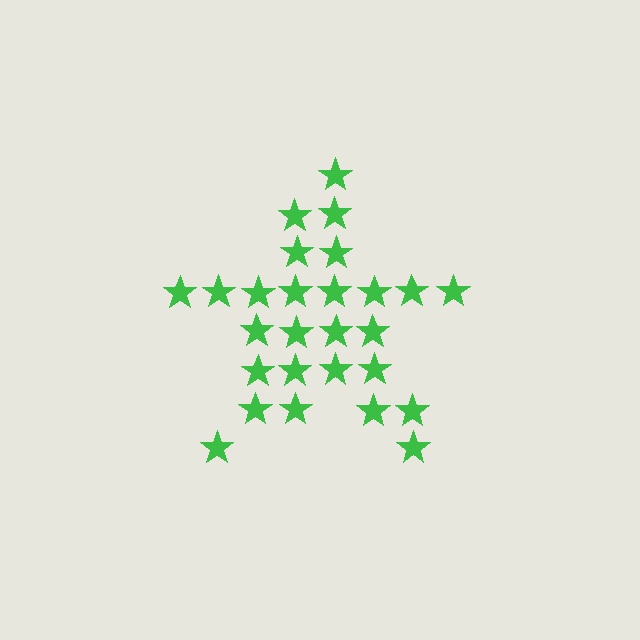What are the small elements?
The small elements are stars.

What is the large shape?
The large shape is a star.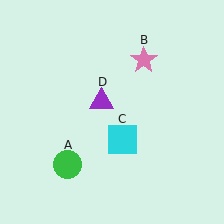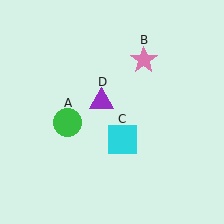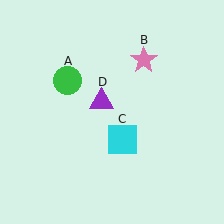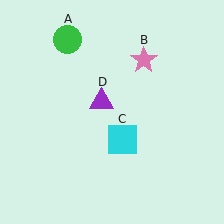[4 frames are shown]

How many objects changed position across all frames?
1 object changed position: green circle (object A).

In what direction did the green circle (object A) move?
The green circle (object A) moved up.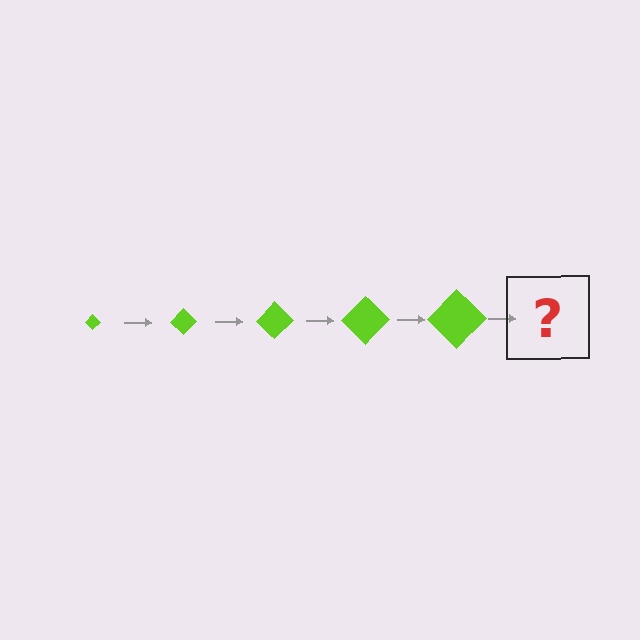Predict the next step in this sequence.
The next step is a lime diamond, larger than the previous one.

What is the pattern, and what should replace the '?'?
The pattern is that the diamond gets progressively larger each step. The '?' should be a lime diamond, larger than the previous one.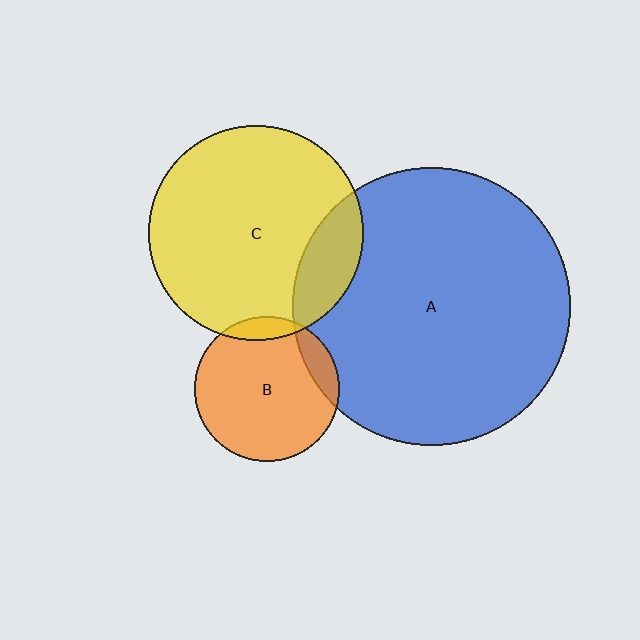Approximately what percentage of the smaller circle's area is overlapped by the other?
Approximately 10%.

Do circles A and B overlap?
Yes.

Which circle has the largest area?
Circle A (blue).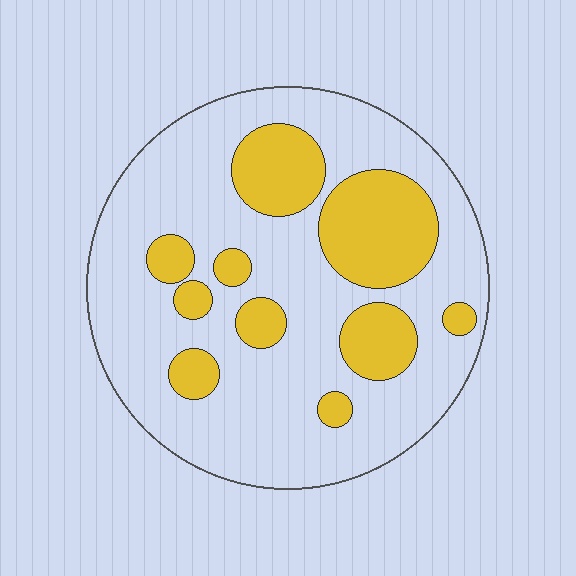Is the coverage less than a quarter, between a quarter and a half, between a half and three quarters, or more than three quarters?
Between a quarter and a half.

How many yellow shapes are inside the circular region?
10.